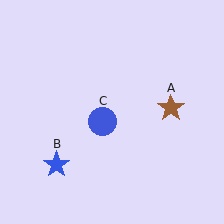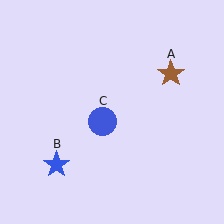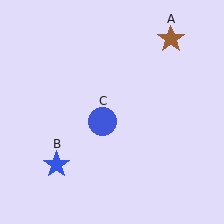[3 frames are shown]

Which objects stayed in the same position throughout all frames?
Blue star (object B) and blue circle (object C) remained stationary.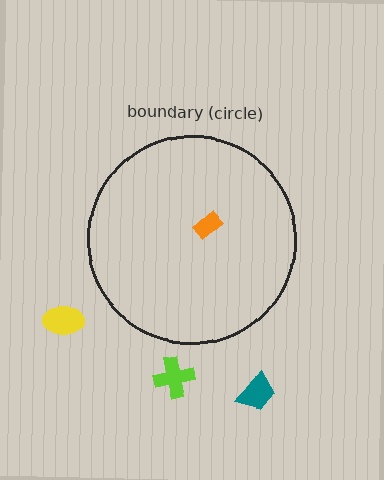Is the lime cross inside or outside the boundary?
Outside.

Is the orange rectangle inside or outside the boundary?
Inside.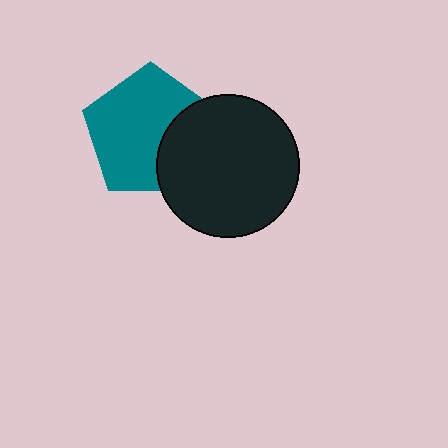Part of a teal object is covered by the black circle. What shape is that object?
It is a pentagon.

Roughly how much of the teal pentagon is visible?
Most of it is visible (roughly 69%).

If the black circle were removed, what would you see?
You would see the complete teal pentagon.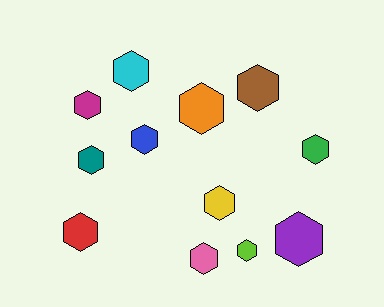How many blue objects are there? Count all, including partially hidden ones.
There is 1 blue object.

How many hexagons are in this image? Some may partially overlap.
There are 12 hexagons.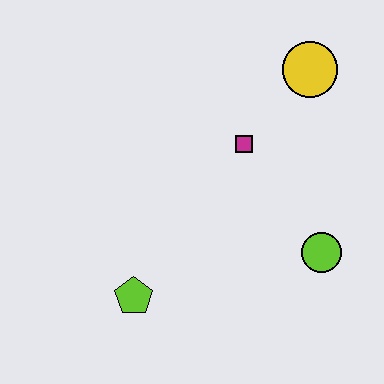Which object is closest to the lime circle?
The magenta square is closest to the lime circle.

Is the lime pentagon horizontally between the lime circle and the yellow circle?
No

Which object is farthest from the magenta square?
The lime pentagon is farthest from the magenta square.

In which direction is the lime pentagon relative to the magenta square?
The lime pentagon is below the magenta square.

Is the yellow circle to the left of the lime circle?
Yes